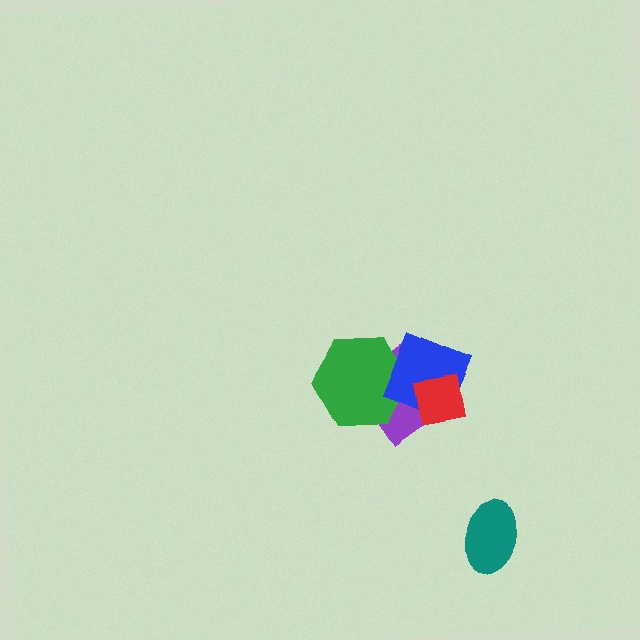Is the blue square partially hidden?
Yes, it is partially covered by another shape.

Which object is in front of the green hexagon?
The blue square is in front of the green hexagon.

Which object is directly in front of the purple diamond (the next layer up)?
The green hexagon is directly in front of the purple diamond.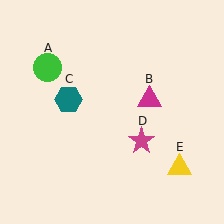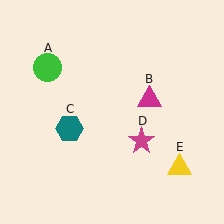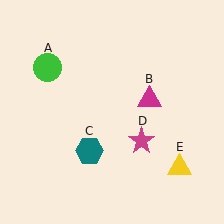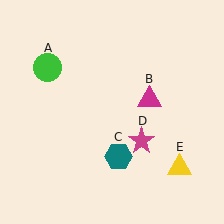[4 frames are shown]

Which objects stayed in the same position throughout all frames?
Green circle (object A) and magenta triangle (object B) and magenta star (object D) and yellow triangle (object E) remained stationary.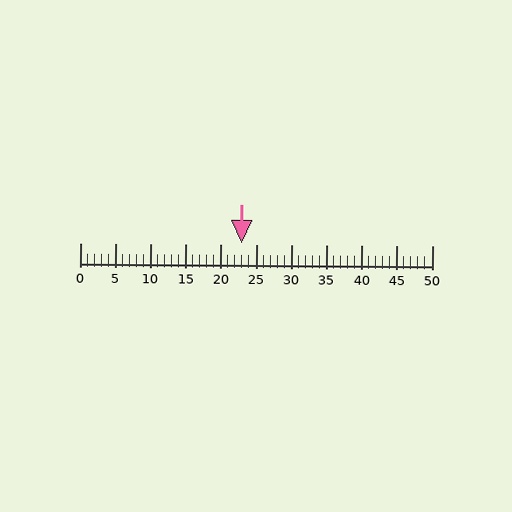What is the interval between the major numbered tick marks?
The major tick marks are spaced 5 units apart.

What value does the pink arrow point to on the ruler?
The pink arrow points to approximately 23.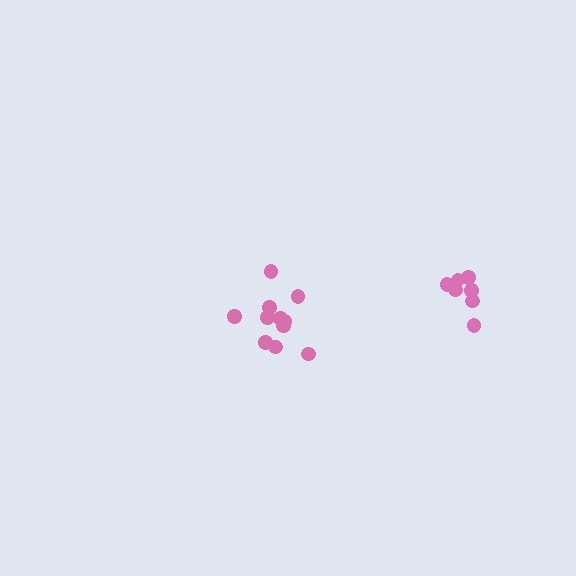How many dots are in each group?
Group 1: 7 dots, Group 2: 11 dots (18 total).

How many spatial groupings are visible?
There are 2 spatial groupings.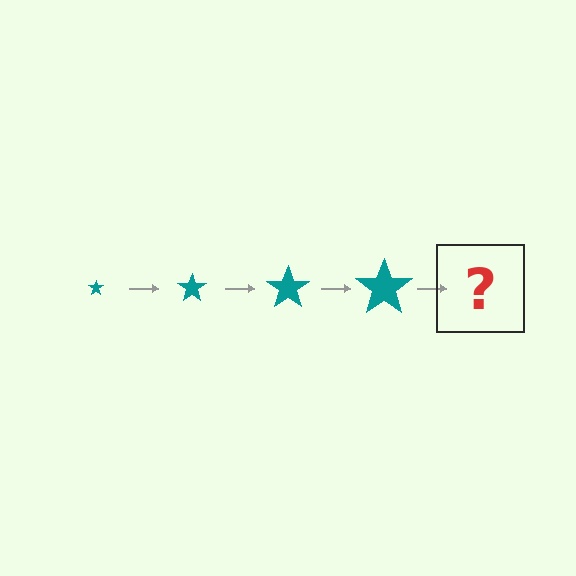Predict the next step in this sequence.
The next step is a teal star, larger than the previous one.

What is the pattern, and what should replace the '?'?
The pattern is that the star gets progressively larger each step. The '?' should be a teal star, larger than the previous one.